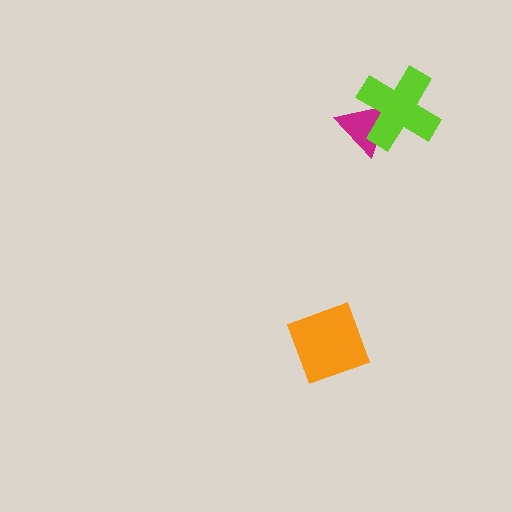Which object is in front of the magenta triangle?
The lime cross is in front of the magenta triangle.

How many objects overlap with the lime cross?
1 object overlaps with the lime cross.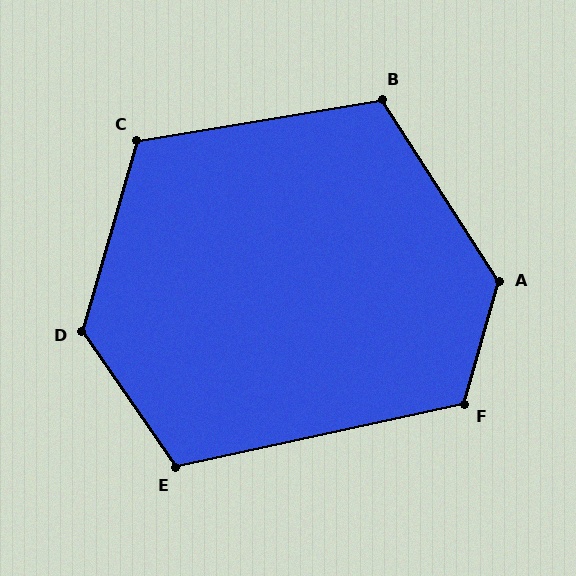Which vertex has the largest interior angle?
A, at approximately 132 degrees.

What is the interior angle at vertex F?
Approximately 118 degrees (obtuse).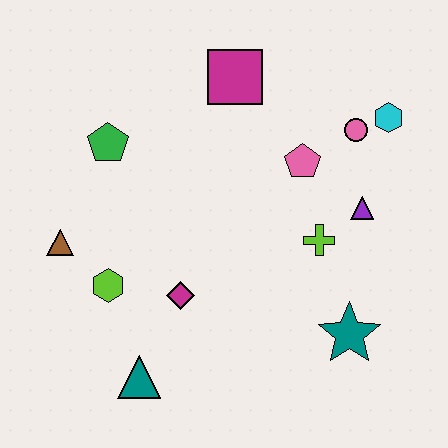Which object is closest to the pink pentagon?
The pink circle is closest to the pink pentagon.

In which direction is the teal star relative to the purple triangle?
The teal star is below the purple triangle.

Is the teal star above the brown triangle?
No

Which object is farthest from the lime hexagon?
The cyan hexagon is farthest from the lime hexagon.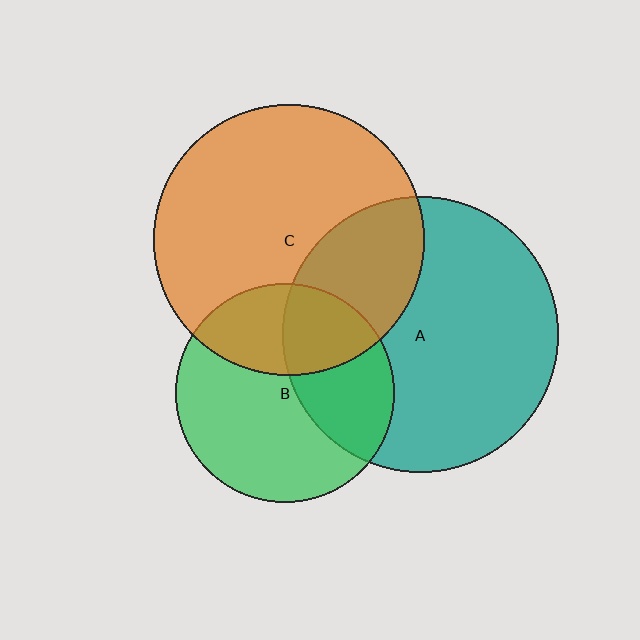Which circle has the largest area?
Circle A (teal).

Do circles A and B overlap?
Yes.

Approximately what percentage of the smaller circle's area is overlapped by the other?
Approximately 35%.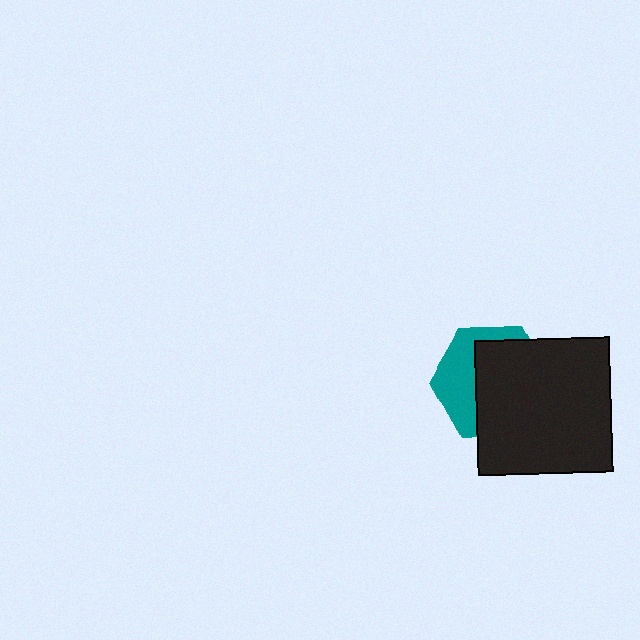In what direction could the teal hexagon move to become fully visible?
The teal hexagon could move left. That would shift it out from behind the black square entirely.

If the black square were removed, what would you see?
You would see the complete teal hexagon.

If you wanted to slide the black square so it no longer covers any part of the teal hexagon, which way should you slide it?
Slide it right — that is the most direct way to separate the two shapes.